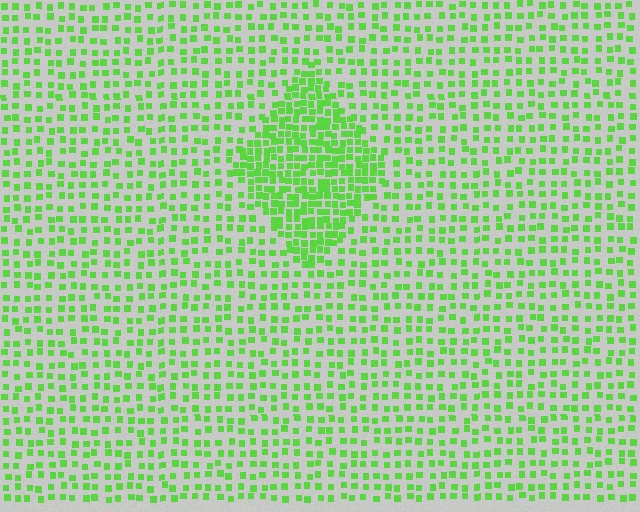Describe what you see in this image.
The image contains small lime elements arranged at two different densities. A diamond-shaped region is visible where the elements are more densely packed than the surrounding area.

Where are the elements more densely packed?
The elements are more densely packed inside the diamond boundary.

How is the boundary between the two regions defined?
The boundary is defined by a change in element density (approximately 2.1x ratio). All elements are the same color, size, and shape.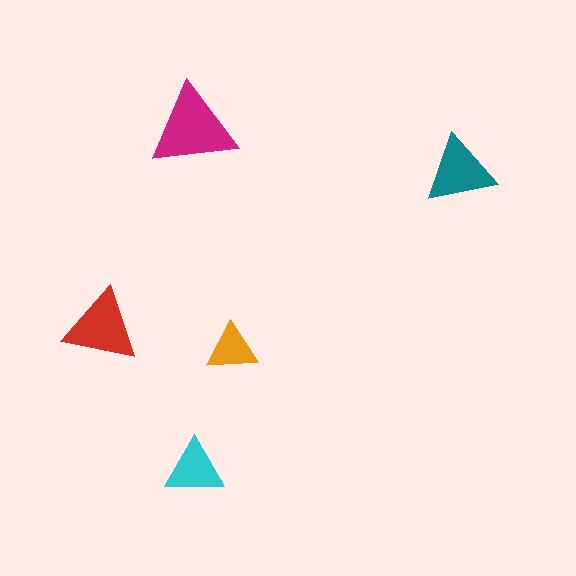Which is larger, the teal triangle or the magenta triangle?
The magenta one.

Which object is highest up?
The magenta triangle is topmost.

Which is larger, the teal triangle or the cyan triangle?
The teal one.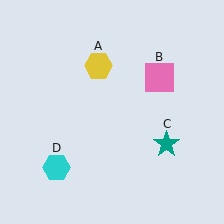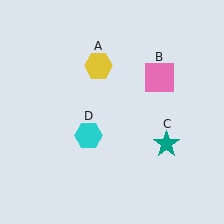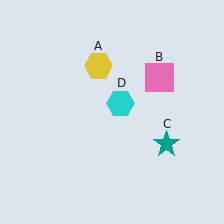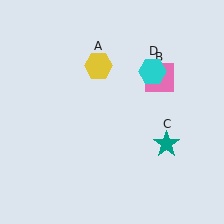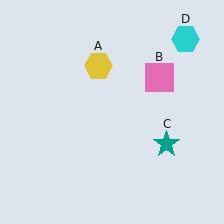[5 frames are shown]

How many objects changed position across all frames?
1 object changed position: cyan hexagon (object D).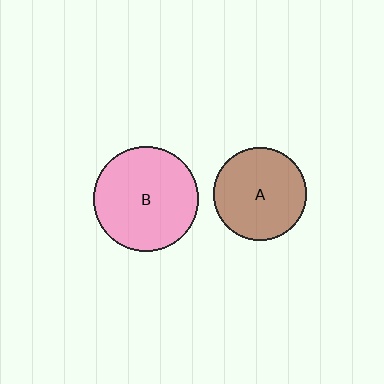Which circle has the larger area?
Circle B (pink).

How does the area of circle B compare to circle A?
Approximately 1.3 times.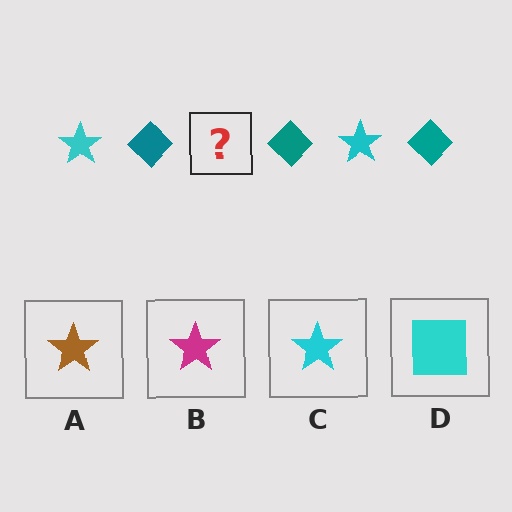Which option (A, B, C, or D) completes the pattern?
C.